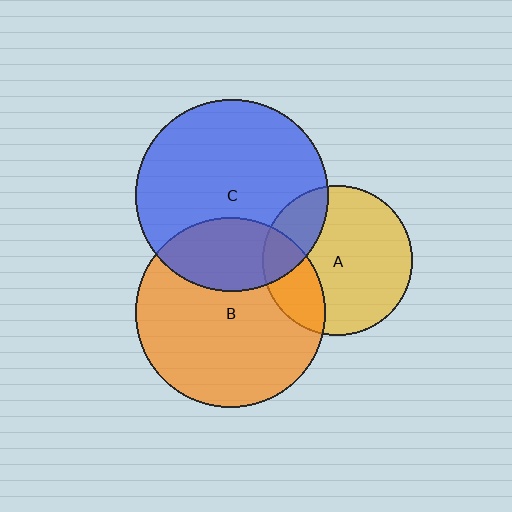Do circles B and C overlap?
Yes.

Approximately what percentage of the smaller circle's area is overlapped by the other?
Approximately 30%.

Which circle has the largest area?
Circle C (blue).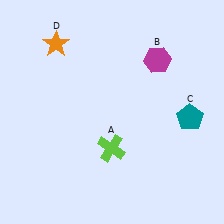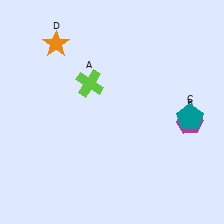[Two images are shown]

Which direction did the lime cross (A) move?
The lime cross (A) moved up.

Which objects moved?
The objects that moved are: the lime cross (A), the magenta hexagon (B).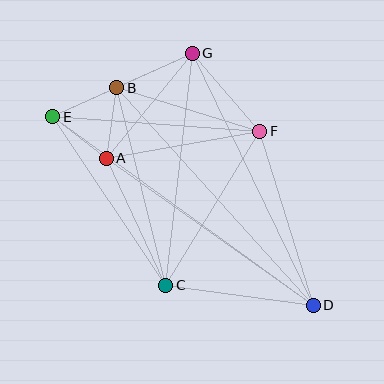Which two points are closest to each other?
Points A and E are closest to each other.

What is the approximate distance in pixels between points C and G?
The distance between C and G is approximately 234 pixels.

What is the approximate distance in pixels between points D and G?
The distance between D and G is approximately 280 pixels.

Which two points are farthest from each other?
Points D and E are farthest from each other.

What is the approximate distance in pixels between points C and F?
The distance between C and F is approximately 181 pixels.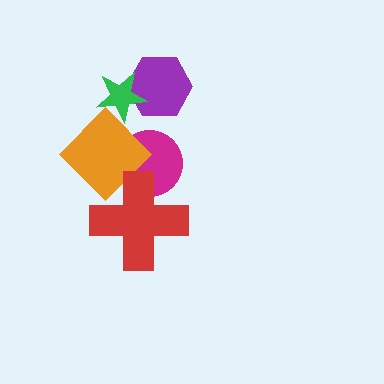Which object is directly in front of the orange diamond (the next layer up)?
The green star is directly in front of the orange diamond.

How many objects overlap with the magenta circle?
2 objects overlap with the magenta circle.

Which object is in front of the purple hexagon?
The green star is in front of the purple hexagon.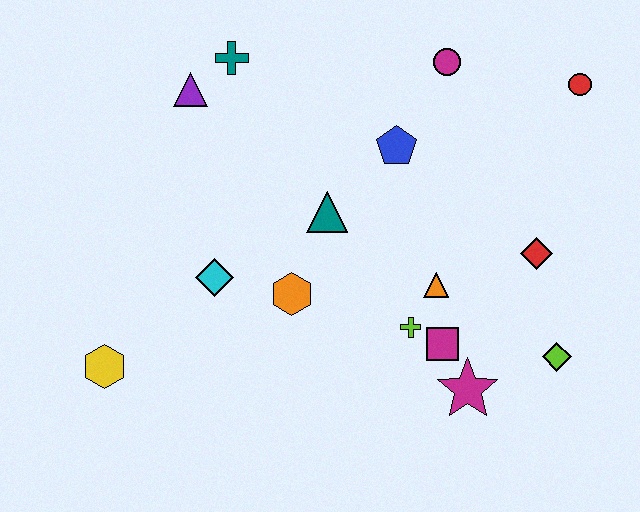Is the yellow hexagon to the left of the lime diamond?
Yes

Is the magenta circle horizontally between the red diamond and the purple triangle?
Yes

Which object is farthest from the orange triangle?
The yellow hexagon is farthest from the orange triangle.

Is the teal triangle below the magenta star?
No